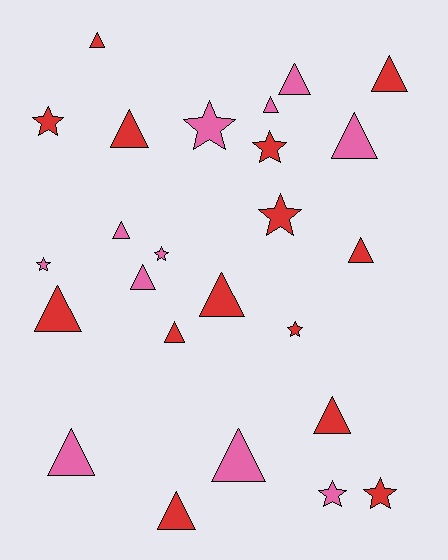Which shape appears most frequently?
Triangle, with 16 objects.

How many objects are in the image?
There are 25 objects.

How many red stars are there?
There are 5 red stars.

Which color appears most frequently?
Red, with 14 objects.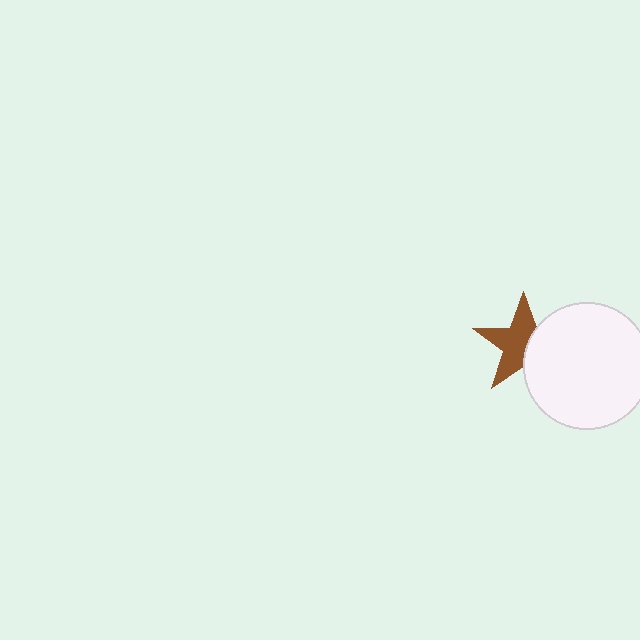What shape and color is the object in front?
The object in front is a white circle.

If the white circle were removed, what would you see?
You would see the complete brown star.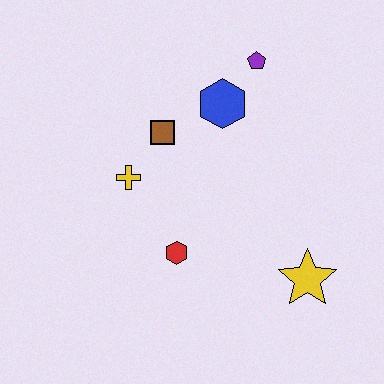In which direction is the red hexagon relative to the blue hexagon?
The red hexagon is below the blue hexagon.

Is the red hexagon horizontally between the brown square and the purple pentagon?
Yes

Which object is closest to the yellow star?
The red hexagon is closest to the yellow star.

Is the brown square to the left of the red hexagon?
Yes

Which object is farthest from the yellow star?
The purple pentagon is farthest from the yellow star.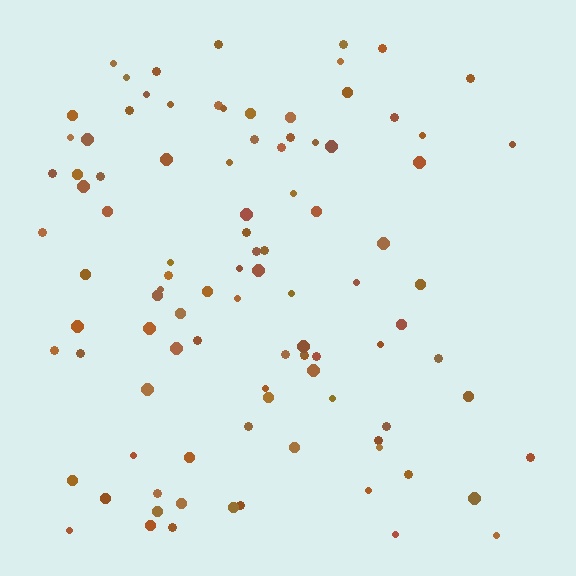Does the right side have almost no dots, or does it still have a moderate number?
Still a moderate number, just noticeably fewer than the left.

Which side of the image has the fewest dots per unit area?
The right.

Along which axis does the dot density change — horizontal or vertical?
Horizontal.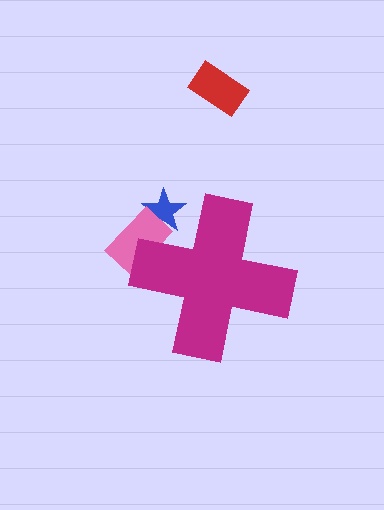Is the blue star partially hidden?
Yes, the blue star is partially hidden behind the magenta cross.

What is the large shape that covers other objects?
A magenta cross.